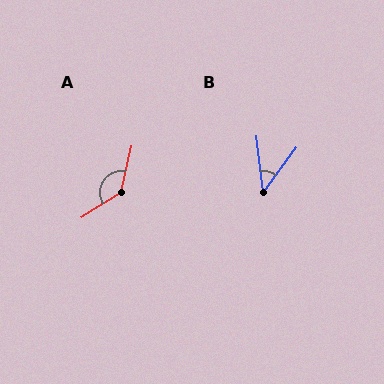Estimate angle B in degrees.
Approximately 43 degrees.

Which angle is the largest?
A, at approximately 135 degrees.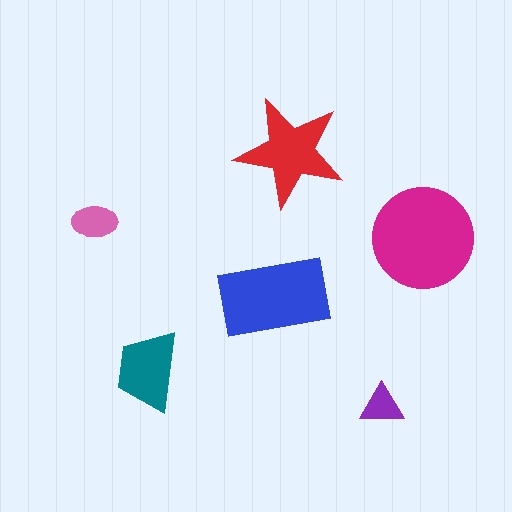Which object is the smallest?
The purple triangle.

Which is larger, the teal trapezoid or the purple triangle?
The teal trapezoid.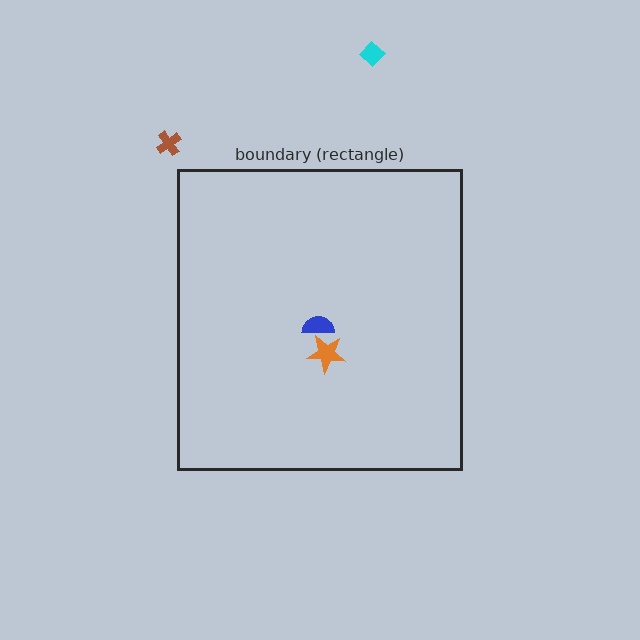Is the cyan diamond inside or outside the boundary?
Outside.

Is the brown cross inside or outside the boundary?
Outside.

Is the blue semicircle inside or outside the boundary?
Inside.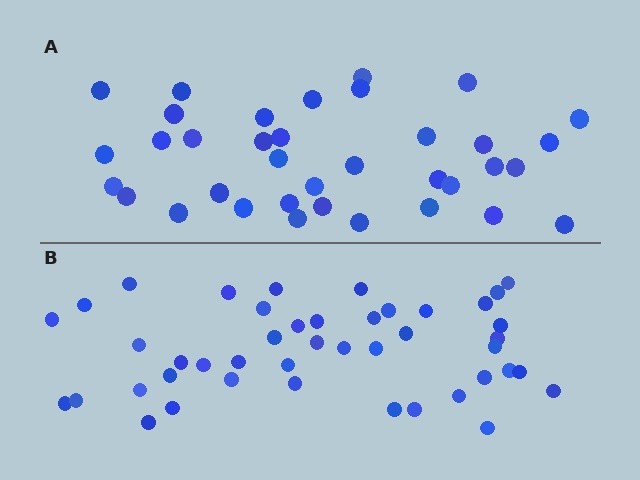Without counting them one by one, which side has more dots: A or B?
Region B (the bottom region) has more dots.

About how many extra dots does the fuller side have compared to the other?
Region B has roughly 8 or so more dots than region A.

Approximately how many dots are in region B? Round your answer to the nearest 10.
About 40 dots. (The exact count is 44, which rounds to 40.)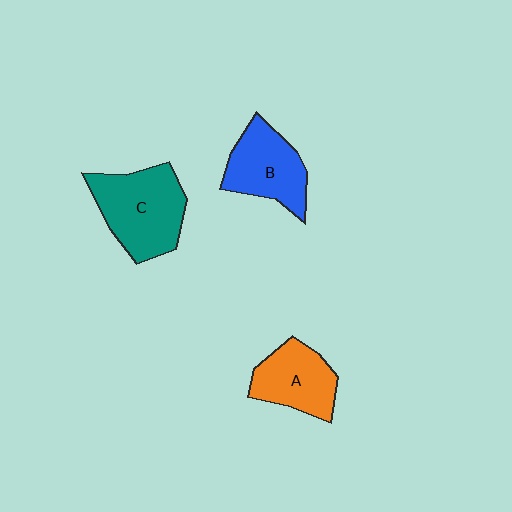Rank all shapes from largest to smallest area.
From largest to smallest: C (teal), B (blue), A (orange).